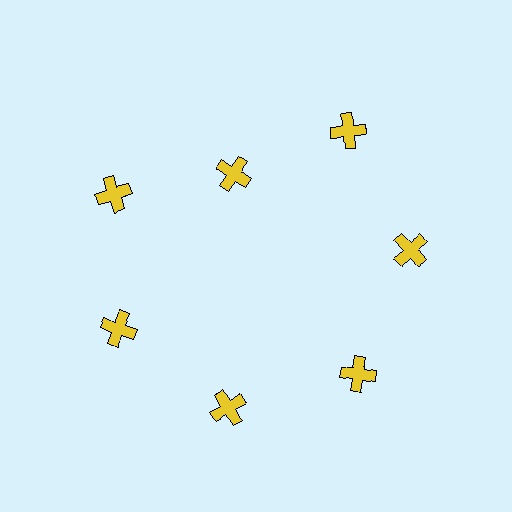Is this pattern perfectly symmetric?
No. The 7 yellow crosses are arranged in a ring, but one element near the 12 o'clock position is pulled inward toward the center, breaking the 7-fold rotational symmetry.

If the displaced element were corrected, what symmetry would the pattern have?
It would have 7-fold rotational symmetry — the pattern would map onto itself every 51 degrees.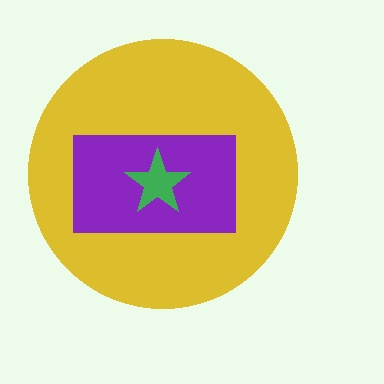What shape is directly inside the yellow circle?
The purple rectangle.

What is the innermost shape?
The green star.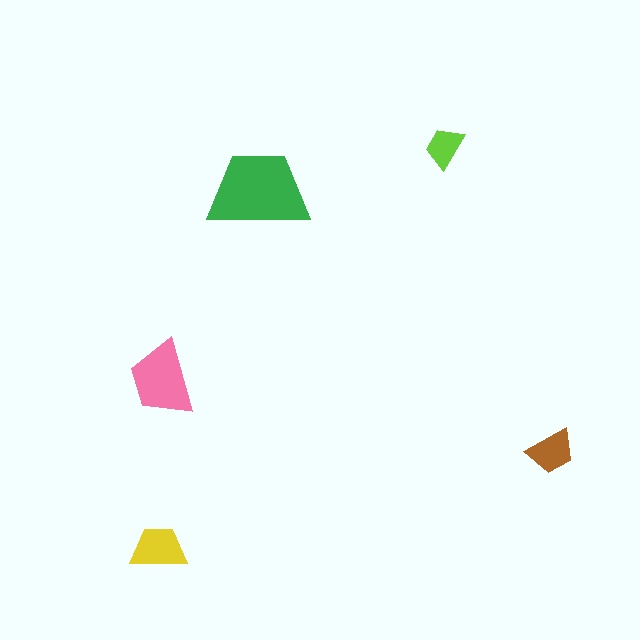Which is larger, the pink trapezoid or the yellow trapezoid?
The pink one.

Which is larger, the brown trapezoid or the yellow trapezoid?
The yellow one.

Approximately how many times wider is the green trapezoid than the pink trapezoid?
About 1.5 times wider.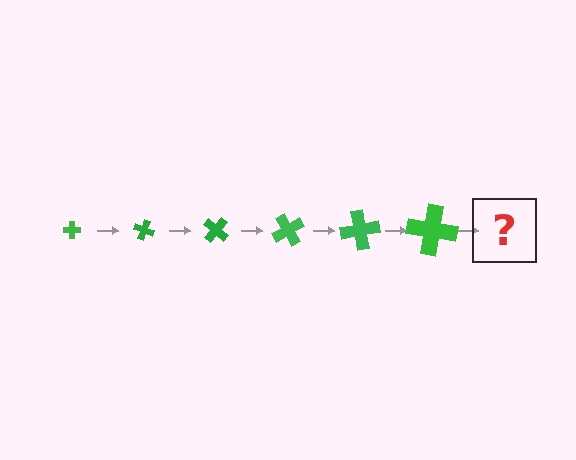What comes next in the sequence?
The next element should be a cross, larger than the previous one and rotated 120 degrees from the start.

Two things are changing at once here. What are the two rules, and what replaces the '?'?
The two rules are that the cross grows larger each step and it rotates 20 degrees each step. The '?' should be a cross, larger than the previous one and rotated 120 degrees from the start.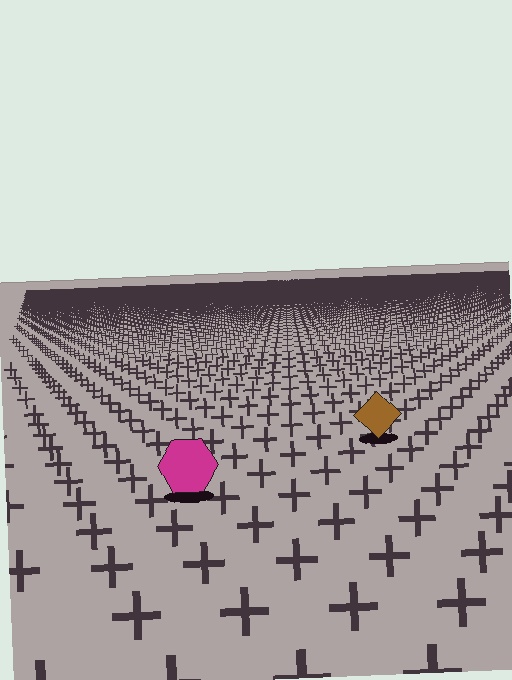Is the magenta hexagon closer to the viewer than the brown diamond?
Yes. The magenta hexagon is closer — you can tell from the texture gradient: the ground texture is coarser near it.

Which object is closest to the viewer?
The magenta hexagon is closest. The texture marks near it are larger and more spread out.